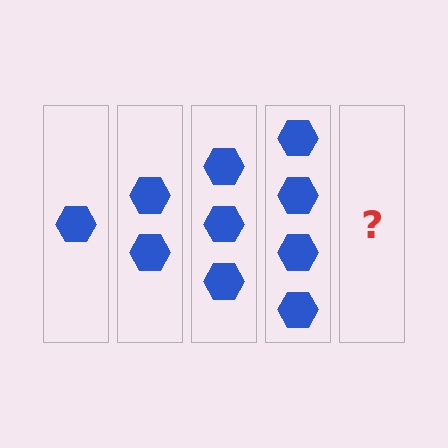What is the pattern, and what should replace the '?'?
The pattern is that each step adds one more hexagon. The '?' should be 5 hexagons.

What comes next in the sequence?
The next element should be 5 hexagons.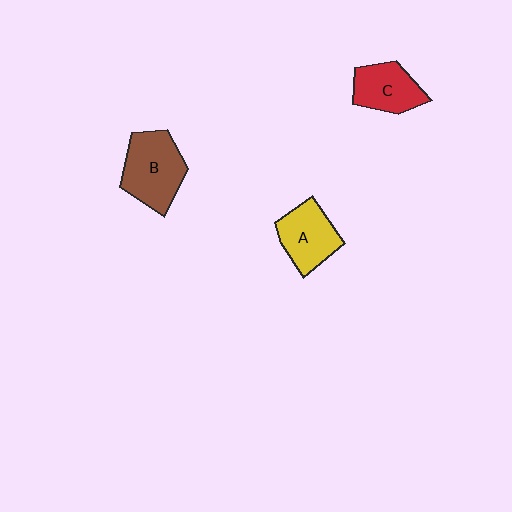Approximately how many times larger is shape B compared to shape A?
Approximately 1.3 times.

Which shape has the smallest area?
Shape C (red).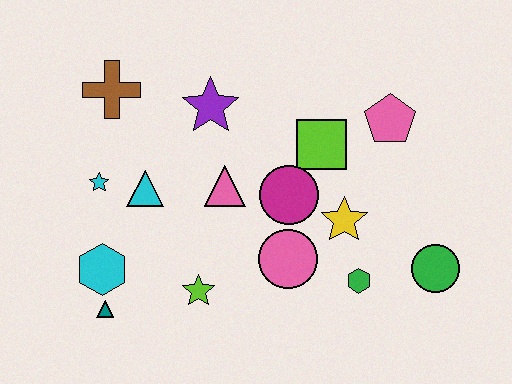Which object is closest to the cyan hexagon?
The teal triangle is closest to the cyan hexagon.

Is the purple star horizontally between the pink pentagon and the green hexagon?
No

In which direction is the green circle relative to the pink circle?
The green circle is to the right of the pink circle.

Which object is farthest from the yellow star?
The brown cross is farthest from the yellow star.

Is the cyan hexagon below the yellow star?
Yes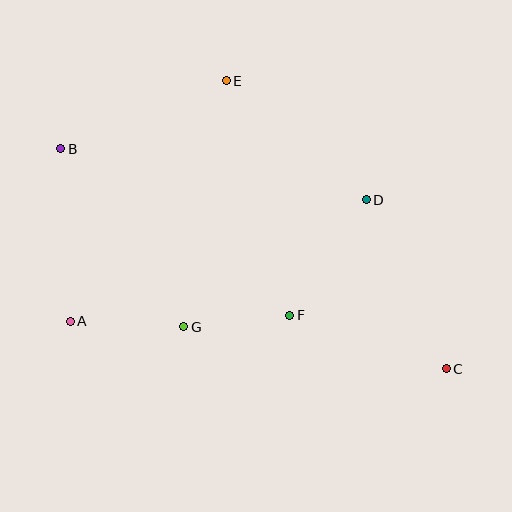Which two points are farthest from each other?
Points B and C are farthest from each other.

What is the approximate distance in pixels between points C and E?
The distance between C and E is approximately 362 pixels.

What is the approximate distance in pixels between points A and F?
The distance between A and F is approximately 219 pixels.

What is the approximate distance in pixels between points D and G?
The distance between D and G is approximately 222 pixels.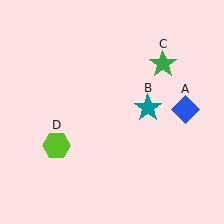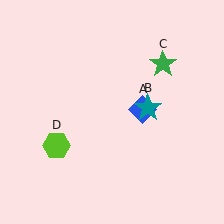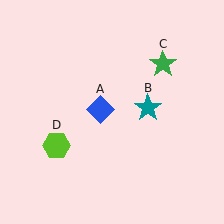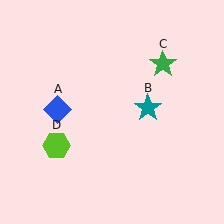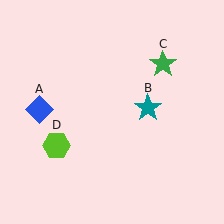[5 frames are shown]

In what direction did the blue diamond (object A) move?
The blue diamond (object A) moved left.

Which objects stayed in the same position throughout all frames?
Teal star (object B) and green star (object C) and lime hexagon (object D) remained stationary.